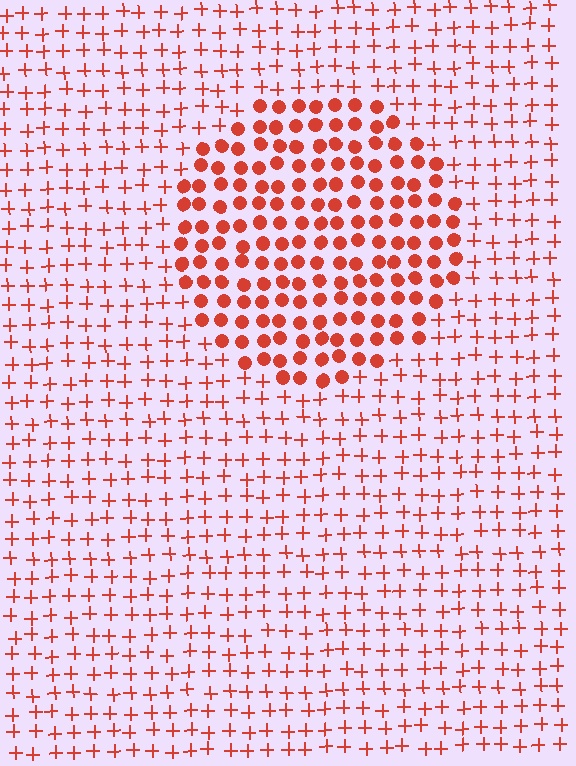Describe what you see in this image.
The image is filled with small red elements arranged in a uniform grid. A circle-shaped region contains circles, while the surrounding area contains plus signs. The boundary is defined purely by the change in element shape.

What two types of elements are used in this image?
The image uses circles inside the circle region and plus signs outside it.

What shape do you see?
I see a circle.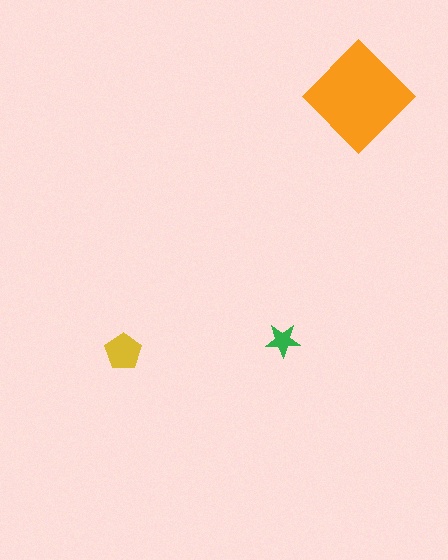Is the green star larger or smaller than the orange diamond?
Smaller.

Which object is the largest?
The orange diamond.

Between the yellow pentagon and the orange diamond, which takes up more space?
The orange diamond.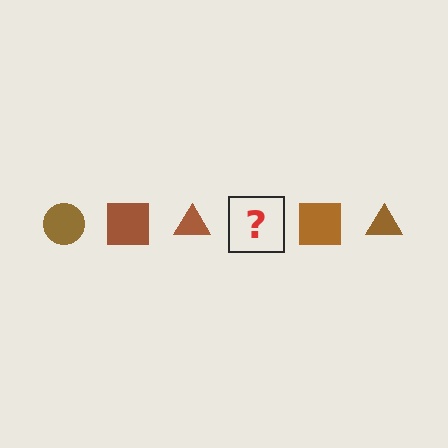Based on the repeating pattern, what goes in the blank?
The blank should be a brown circle.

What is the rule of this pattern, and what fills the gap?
The rule is that the pattern cycles through circle, square, triangle shapes in brown. The gap should be filled with a brown circle.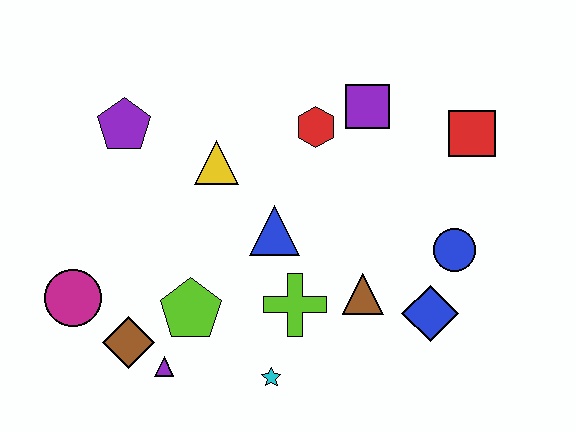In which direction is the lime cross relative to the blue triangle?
The lime cross is below the blue triangle.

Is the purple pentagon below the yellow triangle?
No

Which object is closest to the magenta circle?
The brown diamond is closest to the magenta circle.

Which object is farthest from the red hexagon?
The magenta circle is farthest from the red hexagon.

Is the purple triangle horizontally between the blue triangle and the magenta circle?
Yes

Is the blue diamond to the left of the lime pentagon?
No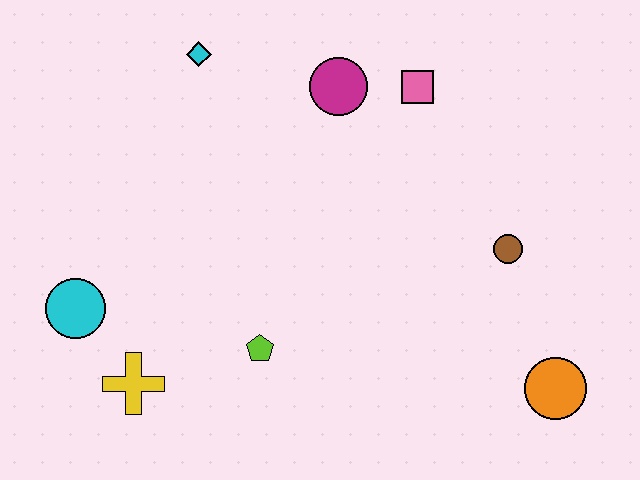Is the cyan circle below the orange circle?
No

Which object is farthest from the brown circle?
The cyan circle is farthest from the brown circle.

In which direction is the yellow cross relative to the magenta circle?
The yellow cross is below the magenta circle.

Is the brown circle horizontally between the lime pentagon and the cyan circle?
No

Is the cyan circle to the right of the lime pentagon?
No